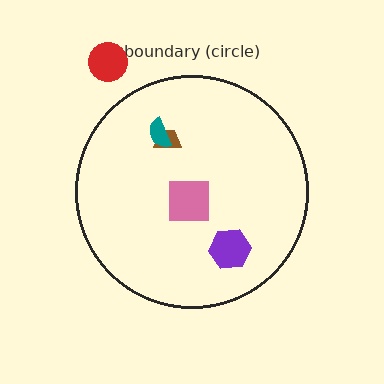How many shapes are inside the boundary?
4 inside, 1 outside.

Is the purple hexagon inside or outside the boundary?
Inside.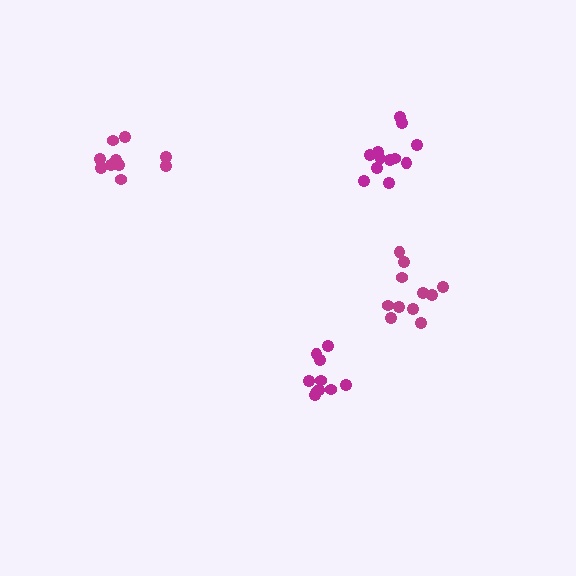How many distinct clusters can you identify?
There are 4 distinct clusters.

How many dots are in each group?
Group 1: 11 dots, Group 2: 12 dots, Group 3: 11 dots, Group 4: 10 dots (44 total).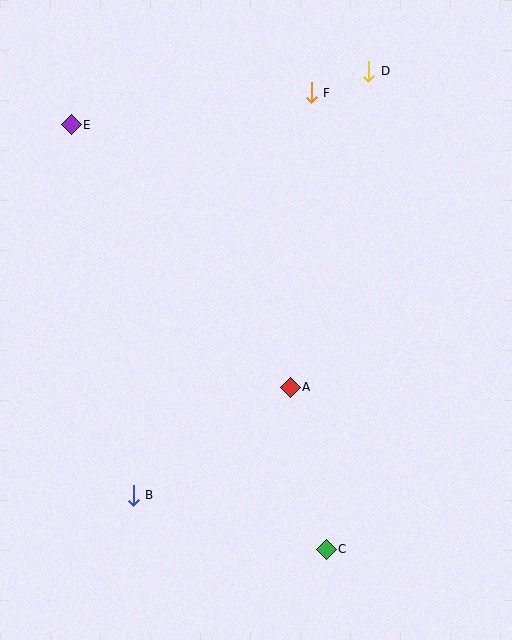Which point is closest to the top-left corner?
Point E is closest to the top-left corner.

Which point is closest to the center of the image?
Point A at (290, 387) is closest to the center.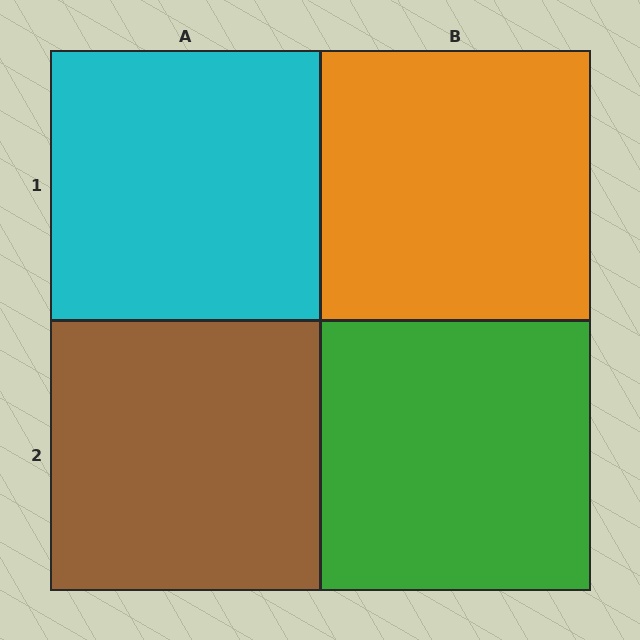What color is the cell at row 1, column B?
Orange.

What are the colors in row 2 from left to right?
Brown, green.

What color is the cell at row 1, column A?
Cyan.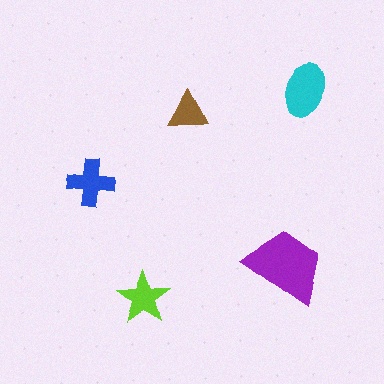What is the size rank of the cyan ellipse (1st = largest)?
2nd.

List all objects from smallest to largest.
The brown triangle, the lime star, the blue cross, the cyan ellipse, the purple trapezoid.